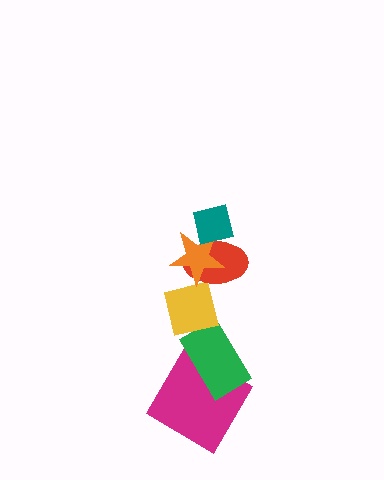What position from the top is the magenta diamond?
The magenta diamond is 6th from the top.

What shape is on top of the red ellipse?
The orange star is on top of the red ellipse.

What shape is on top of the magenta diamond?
The green rectangle is on top of the magenta diamond.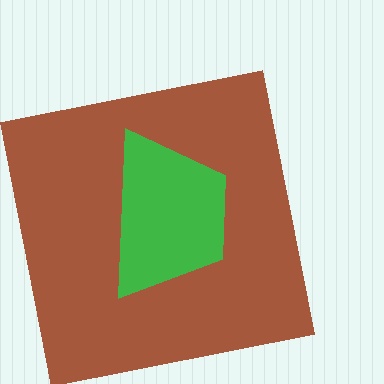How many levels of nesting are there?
2.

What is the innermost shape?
The green trapezoid.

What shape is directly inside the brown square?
The green trapezoid.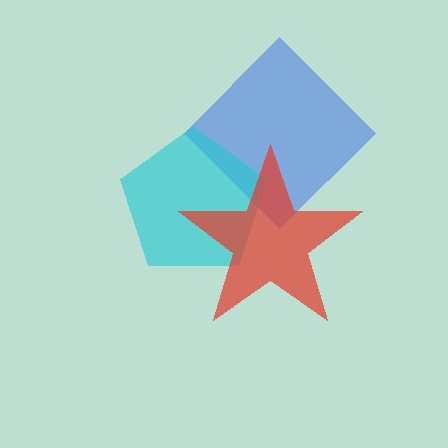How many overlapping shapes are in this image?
There are 3 overlapping shapes in the image.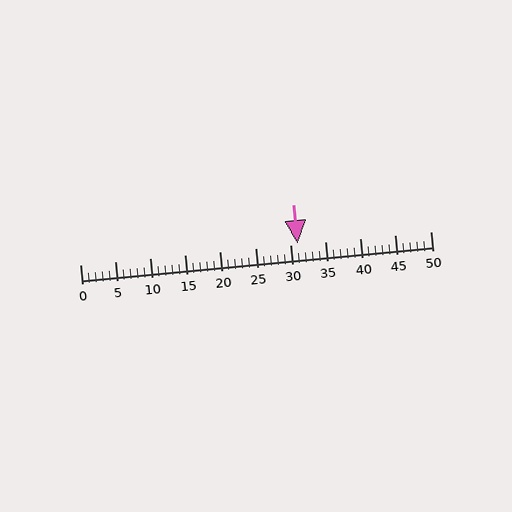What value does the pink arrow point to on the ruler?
The pink arrow points to approximately 31.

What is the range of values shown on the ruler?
The ruler shows values from 0 to 50.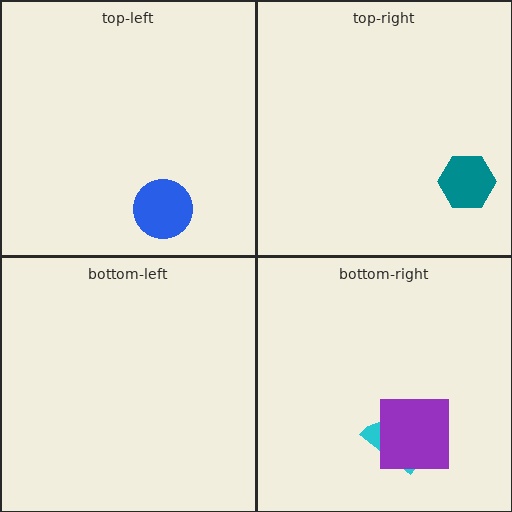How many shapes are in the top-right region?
1.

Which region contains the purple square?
The bottom-right region.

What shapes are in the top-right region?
The teal hexagon.